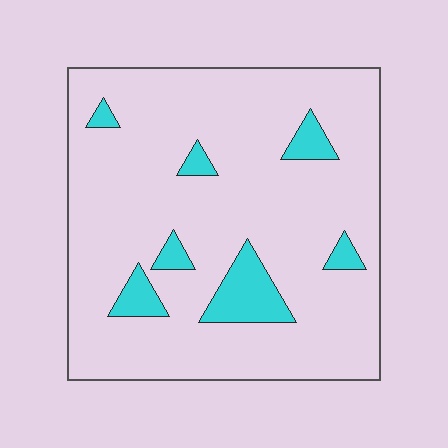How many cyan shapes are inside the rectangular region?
7.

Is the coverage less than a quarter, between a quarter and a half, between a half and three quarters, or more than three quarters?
Less than a quarter.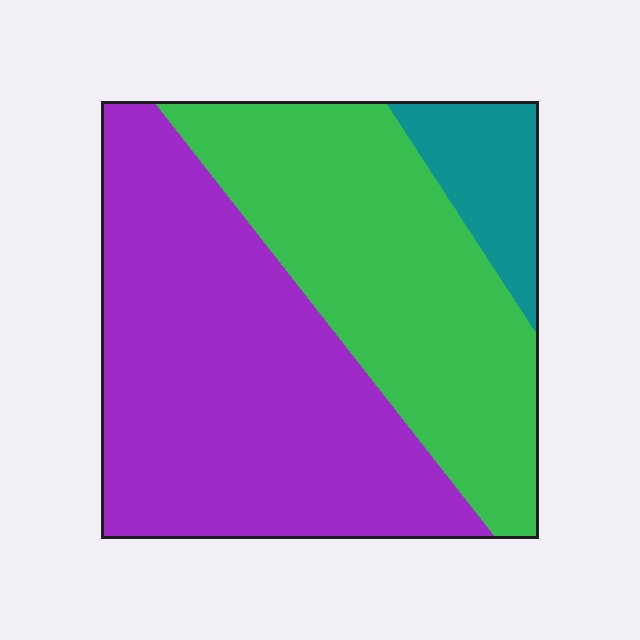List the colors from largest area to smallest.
From largest to smallest: purple, green, teal.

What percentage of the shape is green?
Green covers about 40% of the shape.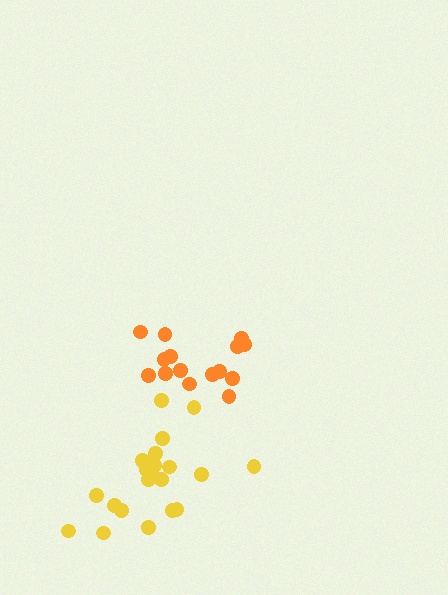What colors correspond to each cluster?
The clusters are colored: yellow, orange.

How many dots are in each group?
Group 1: 21 dots, Group 2: 15 dots (36 total).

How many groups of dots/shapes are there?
There are 2 groups.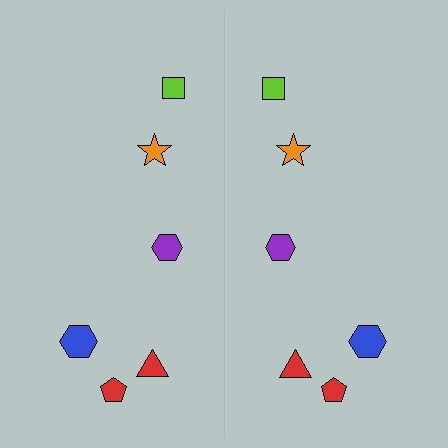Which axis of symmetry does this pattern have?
The pattern has a vertical axis of symmetry running through the center of the image.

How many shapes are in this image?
There are 12 shapes in this image.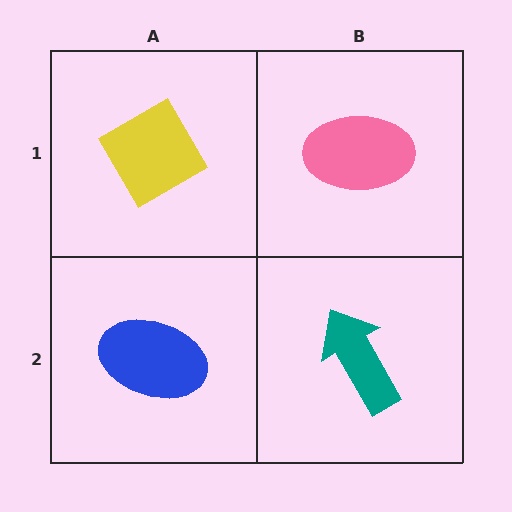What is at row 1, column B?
A pink ellipse.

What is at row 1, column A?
A yellow diamond.